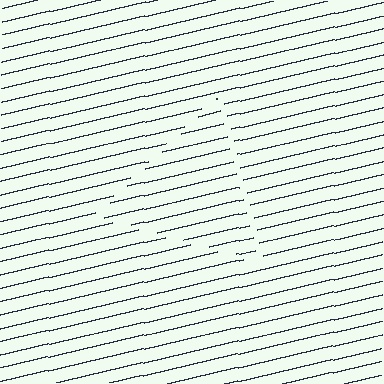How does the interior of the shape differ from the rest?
The interior of the shape contains the same grating, shifted by half a period — the contour is defined by the phase discontinuity where line-ends from the inner and outer gratings abut.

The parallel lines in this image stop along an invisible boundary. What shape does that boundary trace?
An illusory triangle. The interior of the shape contains the same grating, shifted by half a period — the contour is defined by the phase discontinuity where line-ends from the inner and outer gratings abut.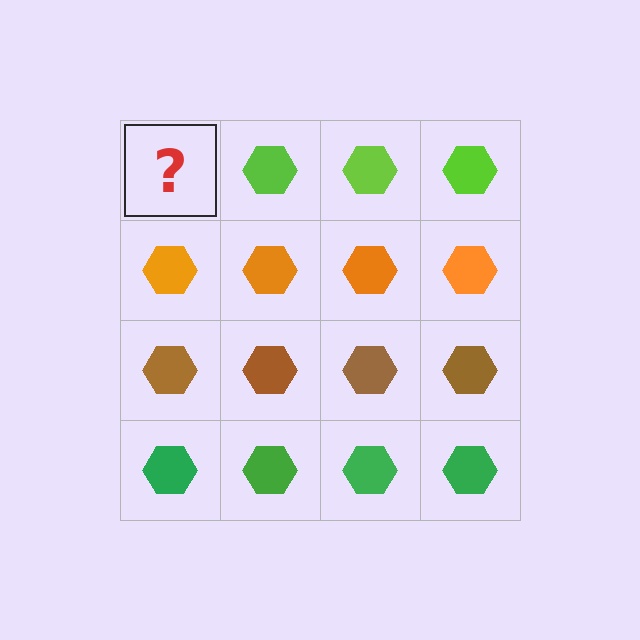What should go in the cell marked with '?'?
The missing cell should contain a lime hexagon.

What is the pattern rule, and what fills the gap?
The rule is that each row has a consistent color. The gap should be filled with a lime hexagon.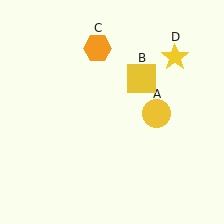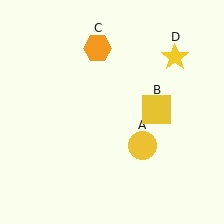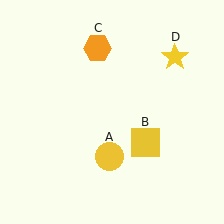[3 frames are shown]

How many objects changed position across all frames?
2 objects changed position: yellow circle (object A), yellow square (object B).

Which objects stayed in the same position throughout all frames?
Orange hexagon (object C) and yellow star (object D) remained stationary.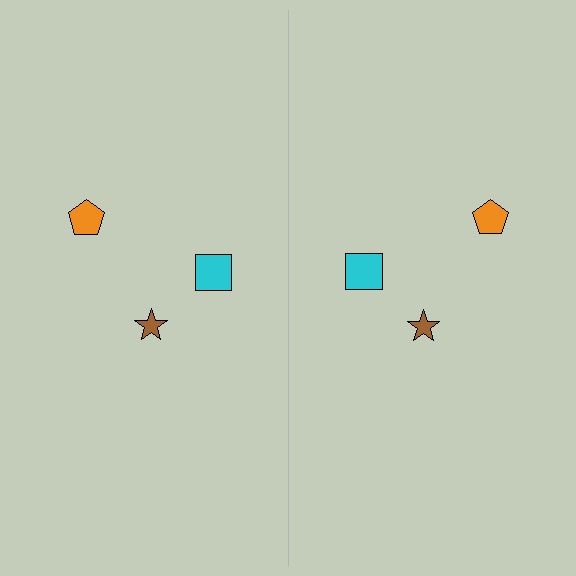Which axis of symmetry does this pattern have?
The pattern has a vertical axis of symmetry running through the center of the image.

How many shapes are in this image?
There are 6 shapes in this image.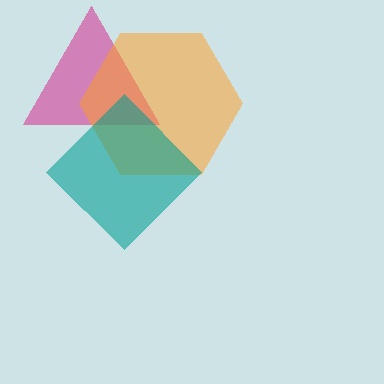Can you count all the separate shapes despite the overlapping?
Yes, there are 3 separate shapes.